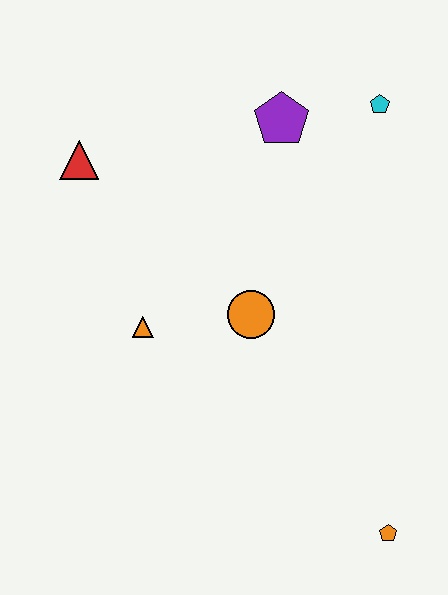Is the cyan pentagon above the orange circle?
Yes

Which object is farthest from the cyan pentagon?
The orange pentagon is farthest from the cyan pentagon.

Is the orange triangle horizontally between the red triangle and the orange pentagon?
Yes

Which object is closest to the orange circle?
The orange triangle is closest to the orange circle.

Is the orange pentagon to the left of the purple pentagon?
No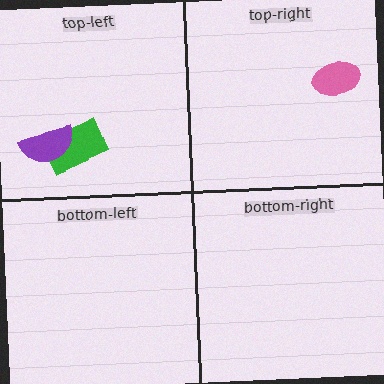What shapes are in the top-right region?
The pink ellipse.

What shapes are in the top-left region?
The green rectangle, the purple semicircle.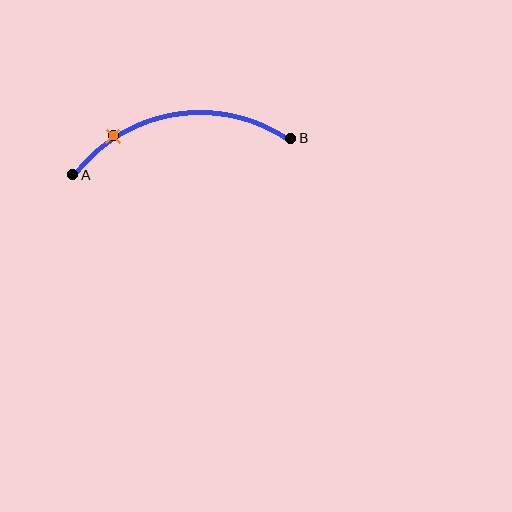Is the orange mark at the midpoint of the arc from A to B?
No. The orange mark lies on the arc but is closer to endpoint A. The arc midpoint would be at the point on the curve equidistant along the arc from both A and B.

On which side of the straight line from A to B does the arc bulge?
The arc bulges above the straight line connecting A and B.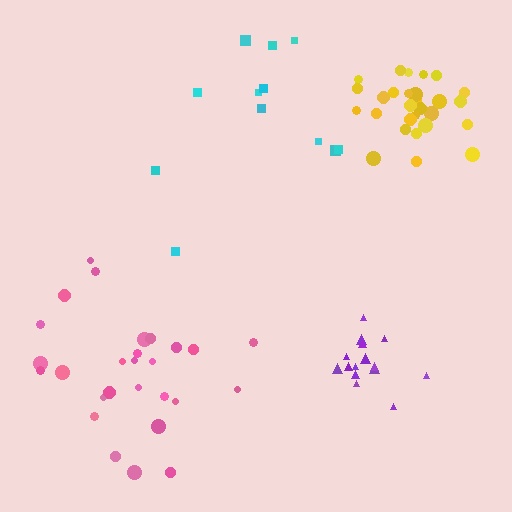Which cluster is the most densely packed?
Purple.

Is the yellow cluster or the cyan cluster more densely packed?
Yellow.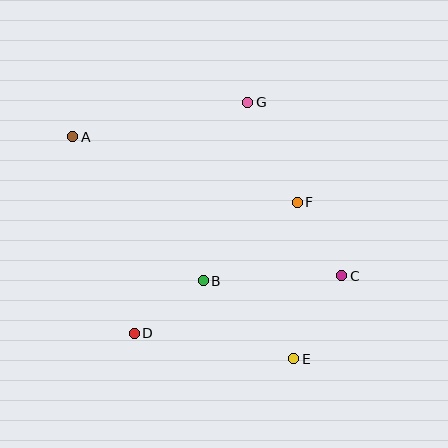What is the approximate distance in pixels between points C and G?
The distance between C and G is approximately 197 pixels.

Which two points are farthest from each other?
Points A and E are farthest from each other.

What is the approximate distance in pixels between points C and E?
The distance between C and E is approximately 96 pixels.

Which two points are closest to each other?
Points C and F are closest to each other.